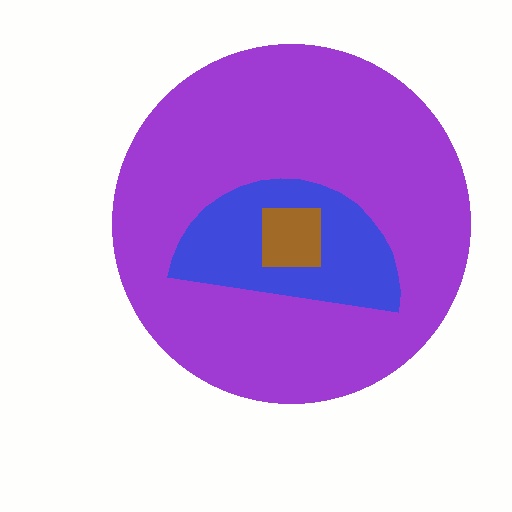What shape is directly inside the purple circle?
The blue semicircle.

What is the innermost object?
The brown square.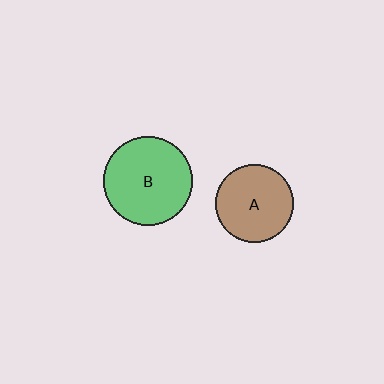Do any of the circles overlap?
No, none of the circles overlap.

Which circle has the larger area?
Circle B (green).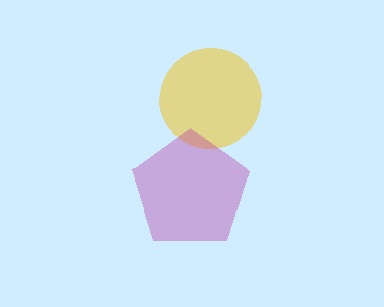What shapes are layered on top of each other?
The layered shapes are: a yellow circle, a magenta pentagon.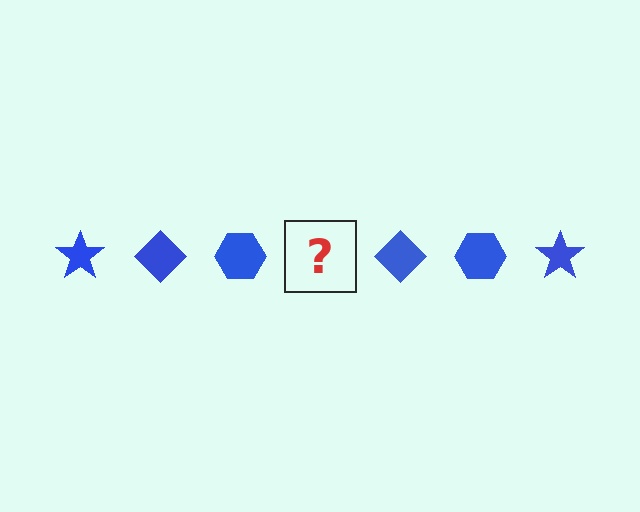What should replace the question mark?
The question mark should be replaced with a blue star.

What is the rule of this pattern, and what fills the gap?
The rule is that the pattern cycles through star, diamond, hexagon shapes in blue. The gap should be filled with a blue star.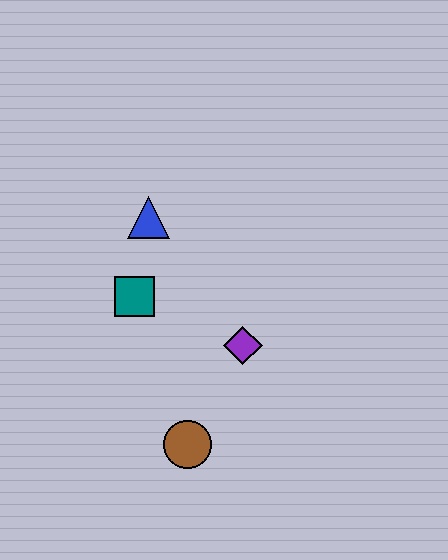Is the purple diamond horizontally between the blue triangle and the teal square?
No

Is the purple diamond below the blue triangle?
Yes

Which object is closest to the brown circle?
The purple diamond is closest to the brown circle.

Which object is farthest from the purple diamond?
The blue triangle is farthest from the purple diamond.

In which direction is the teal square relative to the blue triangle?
The teal square is below the blue triangle.